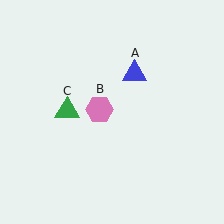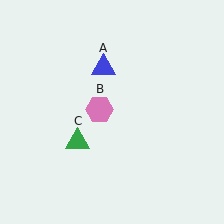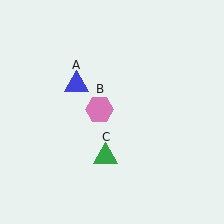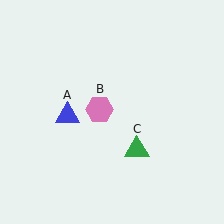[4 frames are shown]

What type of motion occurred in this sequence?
The blue triangle (object A), green triangle (object C) rotated counterclockwise around the center of the scene.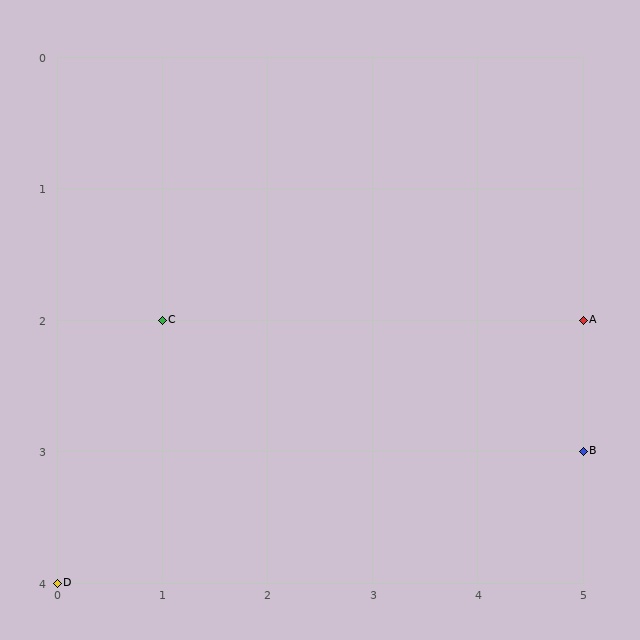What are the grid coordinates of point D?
Point D is at grid coordinates (0, 4).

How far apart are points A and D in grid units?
Points A and D are 5 columns and 2 rows apart (about 5.4 grid units diagonally).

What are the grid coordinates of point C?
Point C is at grid coordinates (1, 2).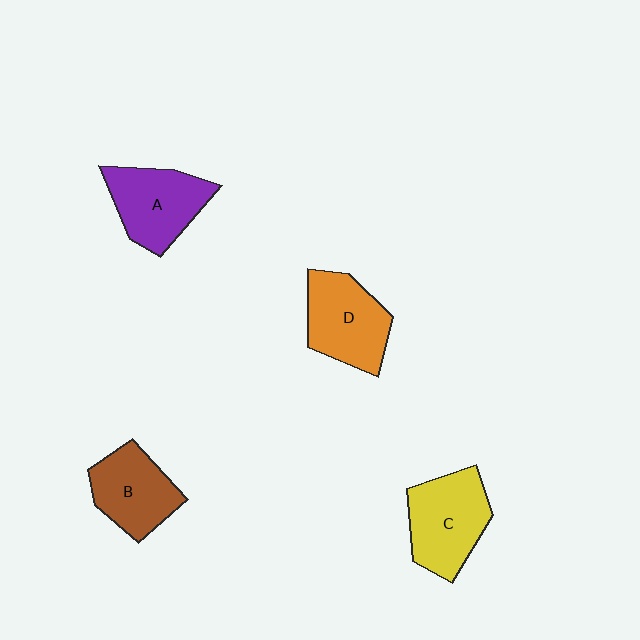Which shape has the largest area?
Shape C (yellow).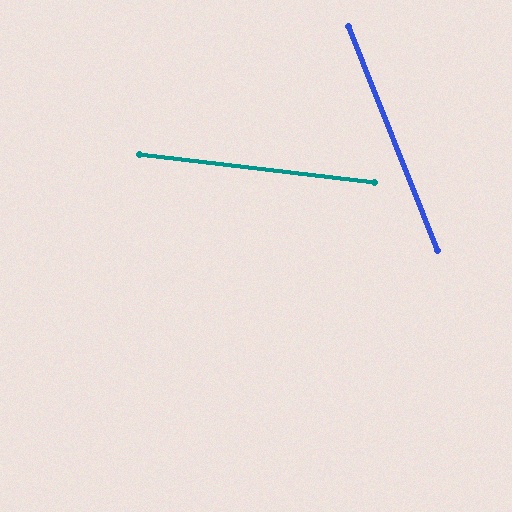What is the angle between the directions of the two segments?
Approximately 61 degrees.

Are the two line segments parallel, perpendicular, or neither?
Neither parallel nor perpendicular — they differ by about 61°.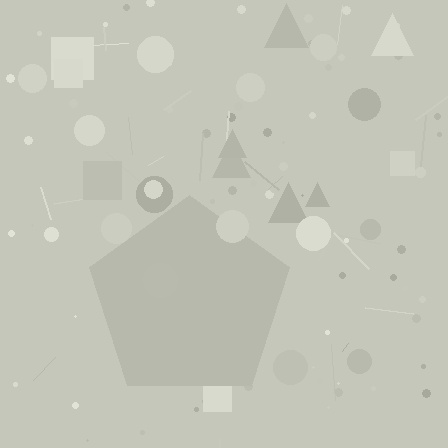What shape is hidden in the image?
A pentagon is hidden in the image.